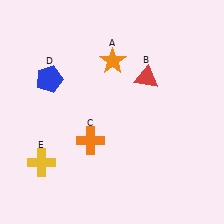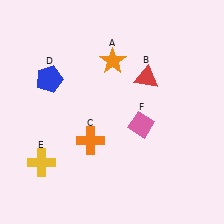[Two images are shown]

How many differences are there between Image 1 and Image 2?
There is 1 difference between the two images.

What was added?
A pink diamond (F) was added in Image 2.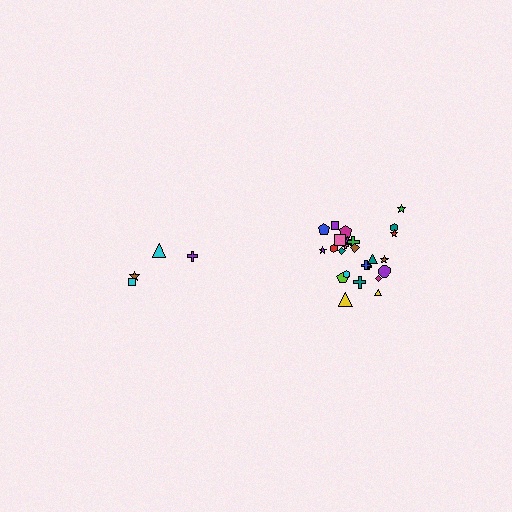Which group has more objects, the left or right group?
The right group.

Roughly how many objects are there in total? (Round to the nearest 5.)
Roughly 30 objects in total.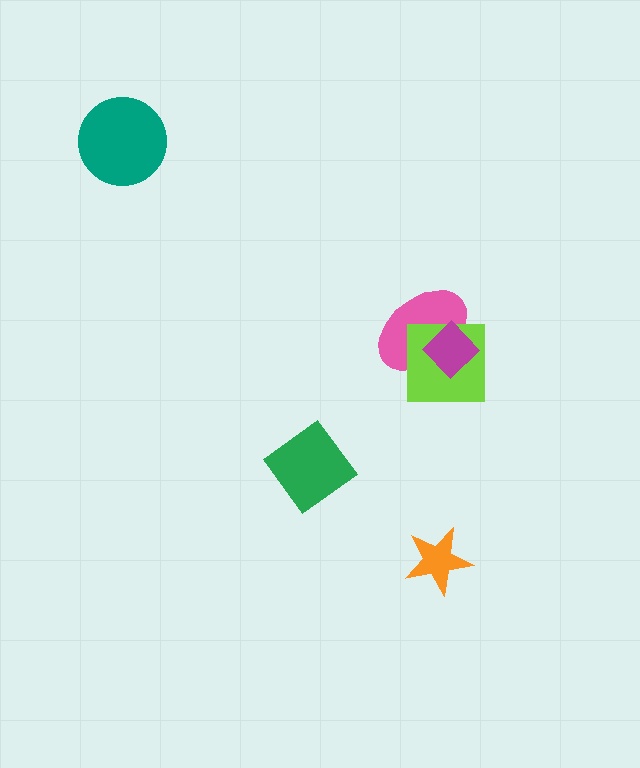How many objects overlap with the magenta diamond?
2 objects overlap with the magenta diamond.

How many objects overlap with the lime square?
2 objects overlap with the lime square.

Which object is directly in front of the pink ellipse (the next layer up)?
The lime square is directly in front of the pink ellipse.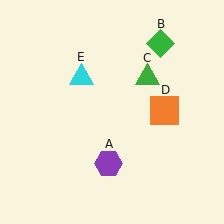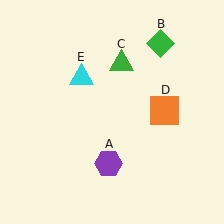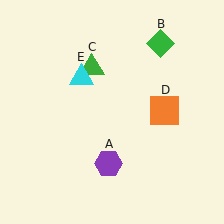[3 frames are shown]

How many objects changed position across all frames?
1 object changed position: green triangle (object C).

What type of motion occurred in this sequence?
The green triangle (object C) rotated counterclockwise around the center of the scene.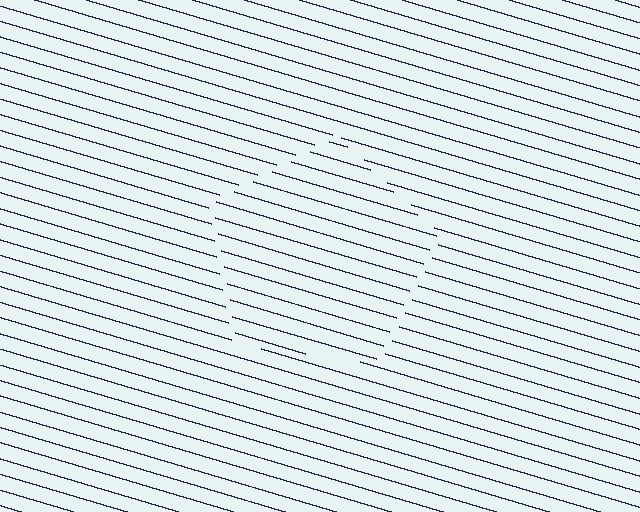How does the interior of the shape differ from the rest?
The interior of the shape contains the same grating, shifted by half a period — the contour is defined by the phase discontinuity where line-ends from the inner and outer gratings abut.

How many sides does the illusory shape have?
5 sides — the line-ends trace a pentagon.